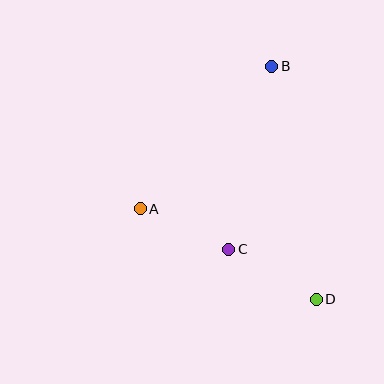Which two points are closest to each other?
Points A and C are closest to each other.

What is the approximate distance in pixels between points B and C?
The distance between B and C is approximately 188 pixels.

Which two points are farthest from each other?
Points B and D are farthest from each other.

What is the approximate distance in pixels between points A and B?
The distance between A and B is approximately 194 pixels.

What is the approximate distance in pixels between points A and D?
The distance between A and D is approximately 198 pixels.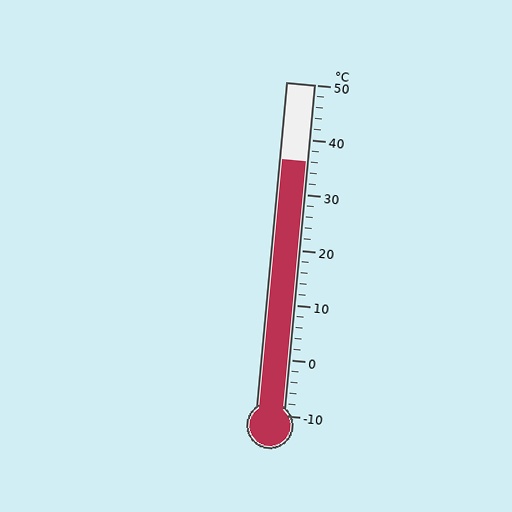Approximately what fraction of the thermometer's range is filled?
The thermometer is filled to approximately 75% of its range.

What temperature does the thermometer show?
The thermometer shows approximately 36°C.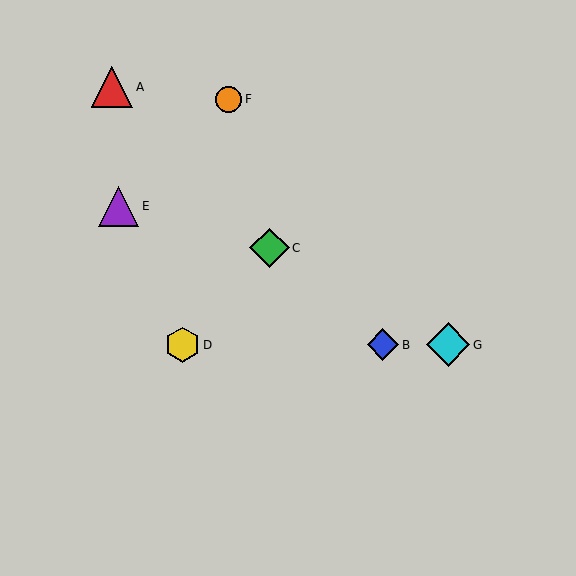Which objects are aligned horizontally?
Objects B, D, G are aligned horizontally.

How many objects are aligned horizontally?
3 objects (B, D, G) are aligned horizontally.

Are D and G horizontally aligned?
Yes, both are at y≈345.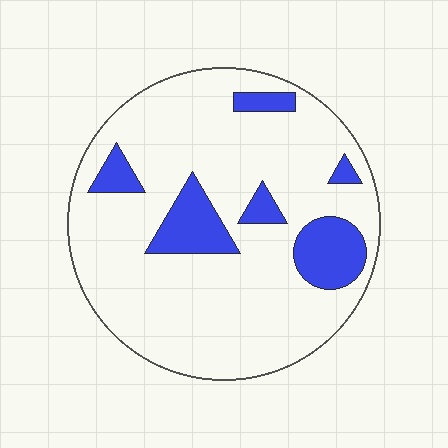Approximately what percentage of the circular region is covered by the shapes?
Approximately 15%.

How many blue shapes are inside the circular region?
6.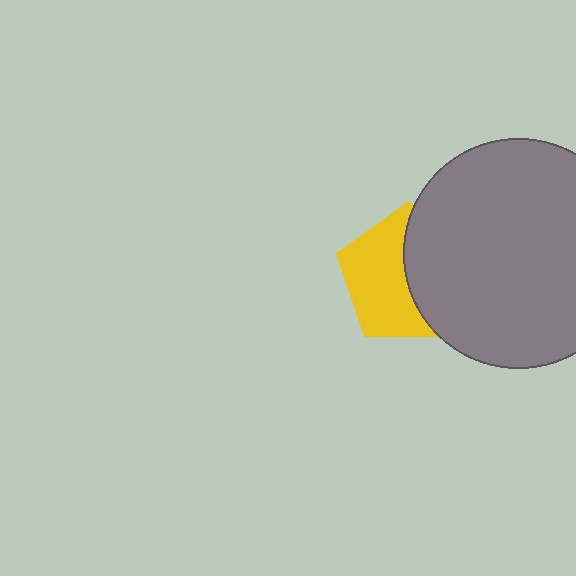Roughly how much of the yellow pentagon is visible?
About half of it is visible (roughly 53%).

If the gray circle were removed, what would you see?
You would see the complete yellow pentagon.